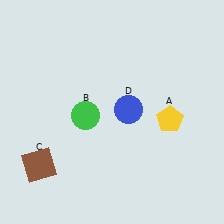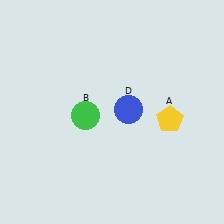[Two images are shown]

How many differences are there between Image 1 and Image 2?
There is 1 difference between the two images.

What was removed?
The brown square (C) was removed in Image 2.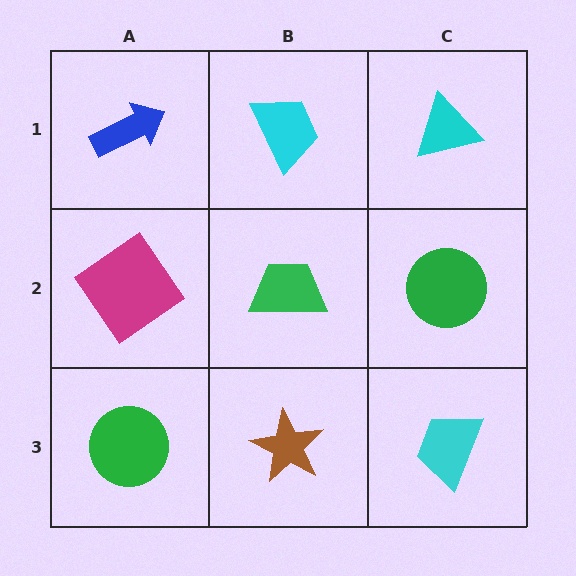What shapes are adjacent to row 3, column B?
A green trapezoid (row 2, column B), a green circle (row 3, column A), a cyan trapezoid (row 3, column C).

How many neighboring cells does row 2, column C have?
3.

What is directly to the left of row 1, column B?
A blue arrow.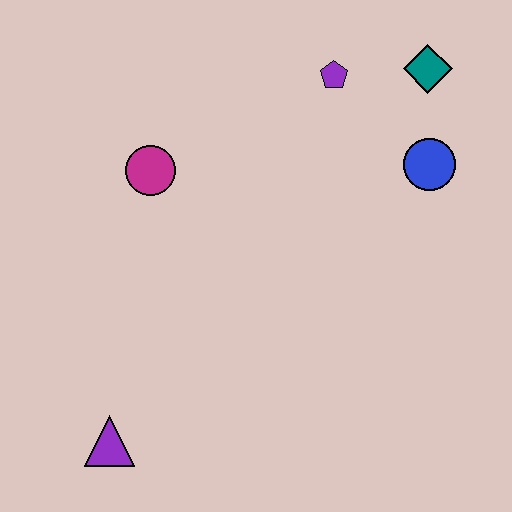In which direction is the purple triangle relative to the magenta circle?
The purple triangle is below the magenta circle.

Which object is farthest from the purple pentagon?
The purple triangle is farthest from the purple pentagon.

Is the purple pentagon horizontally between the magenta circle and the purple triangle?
No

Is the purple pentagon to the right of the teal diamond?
No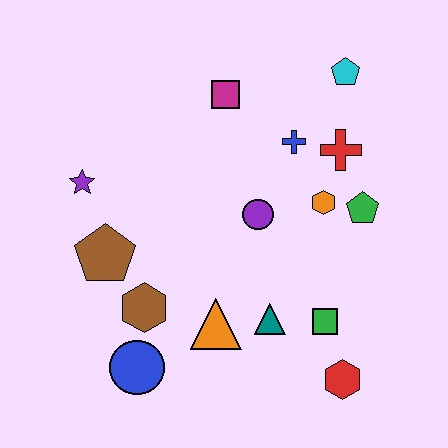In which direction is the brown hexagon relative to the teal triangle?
The brown hexagon is to the left of the teal triangle.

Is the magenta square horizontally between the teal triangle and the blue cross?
No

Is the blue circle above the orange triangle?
No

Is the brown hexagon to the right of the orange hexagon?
No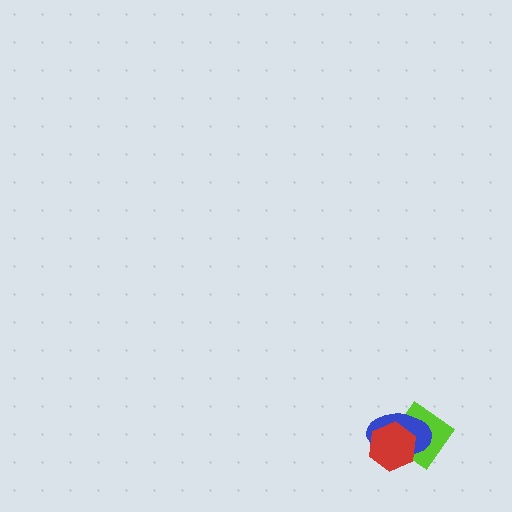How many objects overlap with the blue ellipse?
2 objects overlap with the blue ellipse.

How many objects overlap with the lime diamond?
2 objects overlap with the lime diamond.